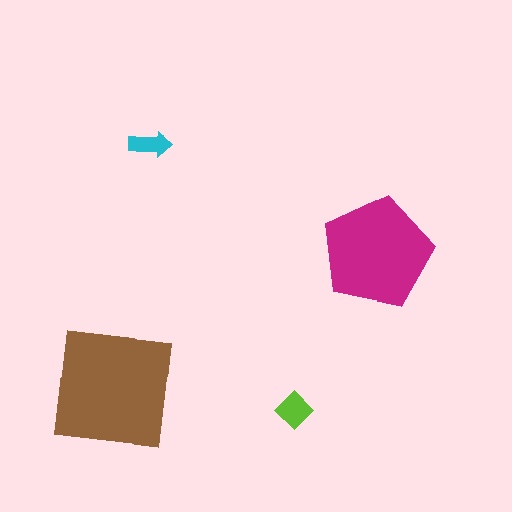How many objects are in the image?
There are 4 objects in the image.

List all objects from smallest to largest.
The cyan arrow, the lime diamond, the magenta pentagon, the brown square.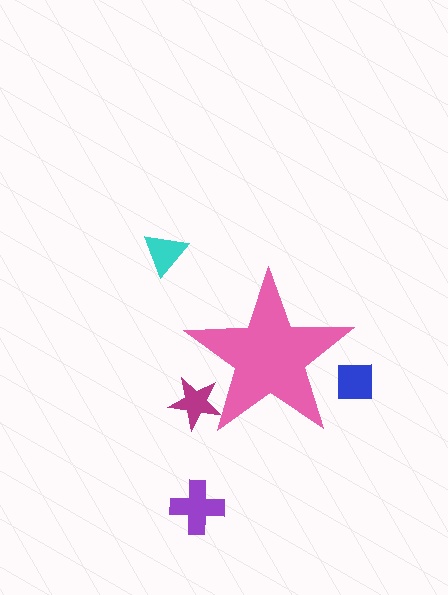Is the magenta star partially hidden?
Yes, the magenta star is partially hidden behind the pink star.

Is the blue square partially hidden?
Yes, the blue square is partially hidden behind the pink star.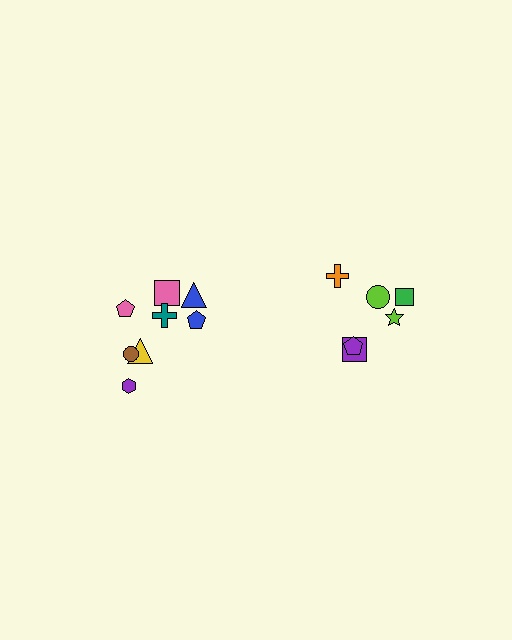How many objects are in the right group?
There are 6 objects.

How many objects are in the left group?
There are 8 objects.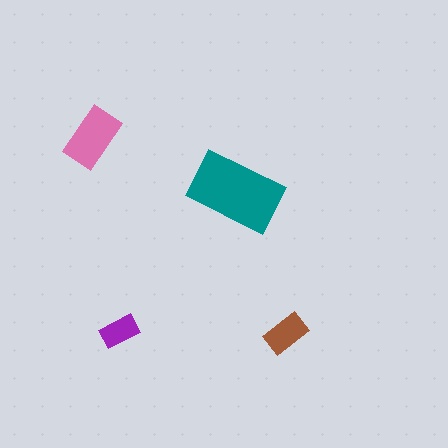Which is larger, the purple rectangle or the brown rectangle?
The brown one.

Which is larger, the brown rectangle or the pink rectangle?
The pink one.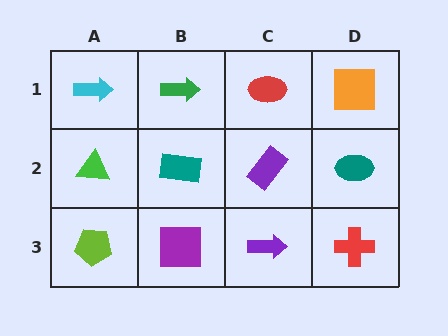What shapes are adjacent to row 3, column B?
A teal rectangle (row 2, column B), a lime pentagon (row 3, column A), a purple arrow (row 3, column C).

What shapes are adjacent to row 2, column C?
A red ellipse (row 1, column C), a purple arrow (row 3, column C), a teal rectangle (row 2, column B), a teal ellipse (row 2, column D).